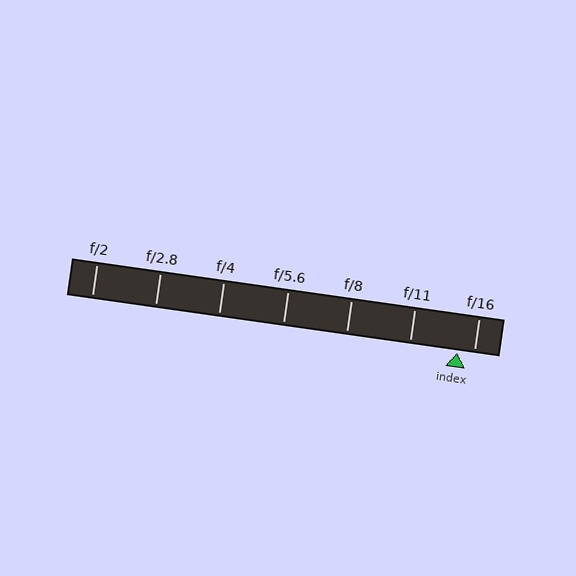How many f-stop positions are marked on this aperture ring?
There are 7 f-stop positions marked.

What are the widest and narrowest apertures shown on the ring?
The widest aperture shown is f/2 and the narrowest is f/16.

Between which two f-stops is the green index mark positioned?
The index mark is between f/11 and f/16.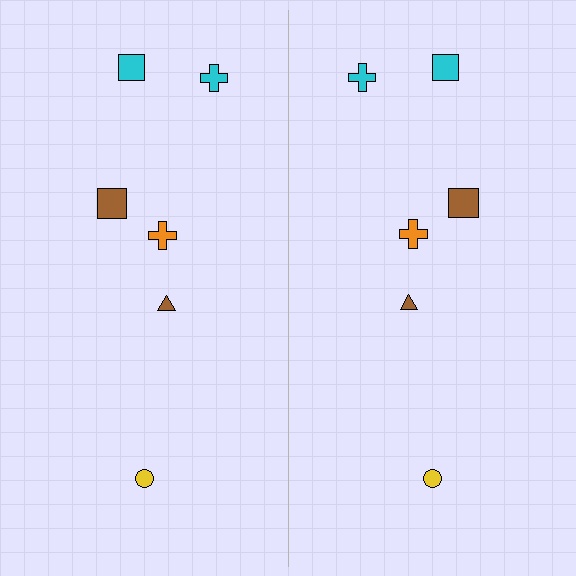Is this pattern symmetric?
Yes, this pattern has bilateral (reflection) symmetry.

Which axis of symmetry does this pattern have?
The pattern has a vertical axis of symmetry running through the center of the image.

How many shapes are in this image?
There are 12 shapes in this image.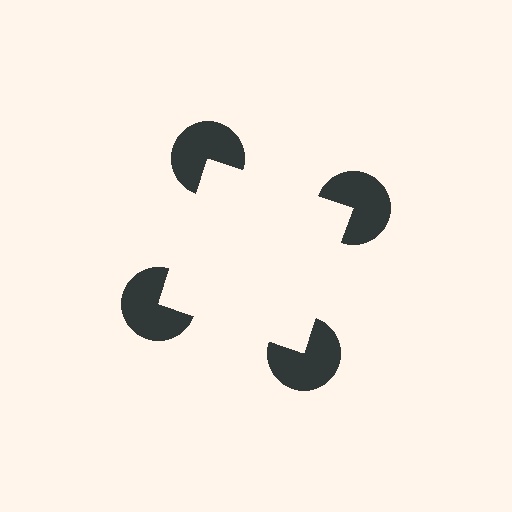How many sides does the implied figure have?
4 sides.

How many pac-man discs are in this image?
There are 4 — one at each vertex of the illusory square.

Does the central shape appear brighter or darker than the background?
It typically appears slightly brighter than the background, even though no actual brightness change is drawn.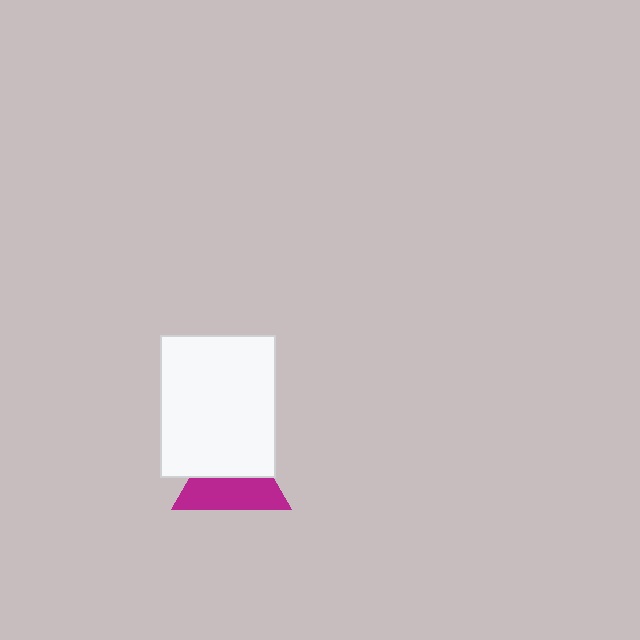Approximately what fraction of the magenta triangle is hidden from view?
Roughly 48% of the magenta triangle is hidden behind the white rectangle.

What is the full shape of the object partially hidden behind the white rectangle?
The partially hidden object is a magenta triangle.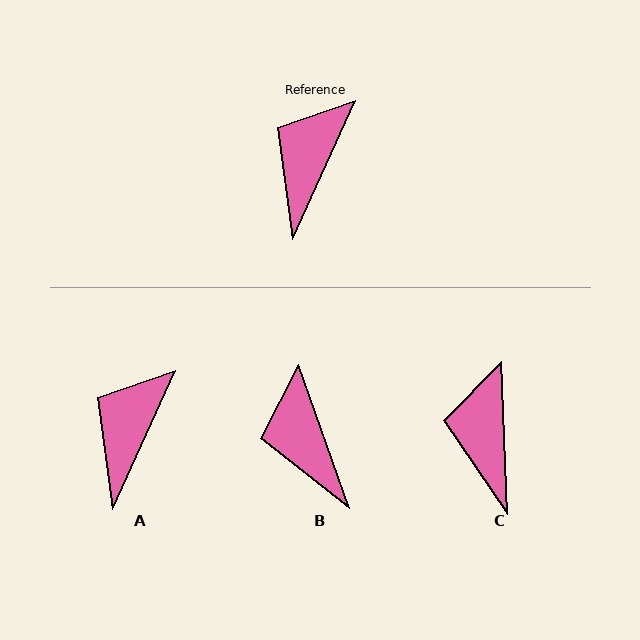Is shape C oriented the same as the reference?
No, it is off by about 26 degrees.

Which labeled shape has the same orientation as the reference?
A.